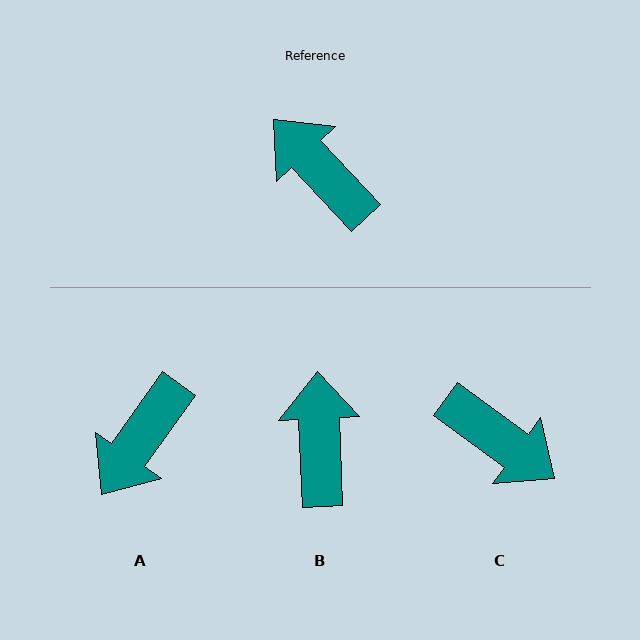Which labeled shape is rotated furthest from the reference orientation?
C, about 169 degrees away.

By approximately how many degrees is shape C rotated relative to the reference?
Approximately 169 degrees clockwise.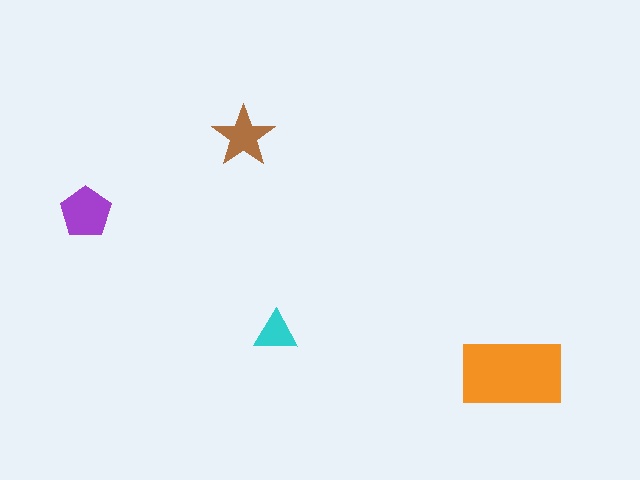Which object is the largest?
The orange rectangle.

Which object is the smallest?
The cyan triangle.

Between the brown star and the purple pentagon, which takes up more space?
The purple pentagon.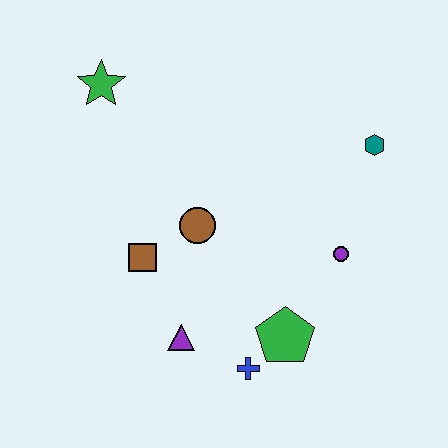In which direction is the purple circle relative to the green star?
The purple circle is to the right of the green star.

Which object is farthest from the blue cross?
The green star is farthest from the blue cross.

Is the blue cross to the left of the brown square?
No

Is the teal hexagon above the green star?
No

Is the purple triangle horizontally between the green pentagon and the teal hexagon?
No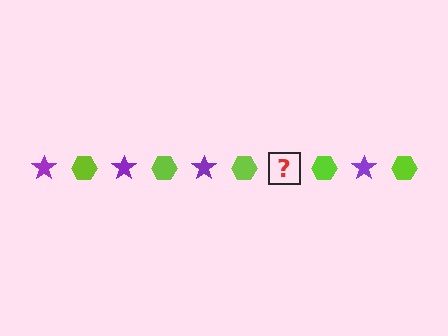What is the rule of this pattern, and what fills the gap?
The rule is that the pattern alternates between purple star and lime hexagon. The gap should be filled with a purple star.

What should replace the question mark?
The question mark should be replaced with a purple star.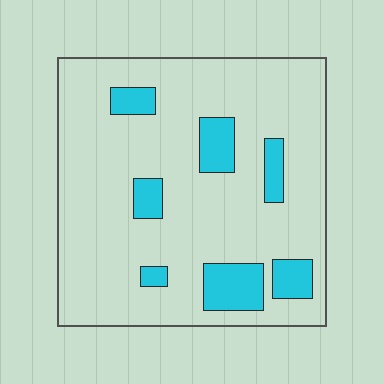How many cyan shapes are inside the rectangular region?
7.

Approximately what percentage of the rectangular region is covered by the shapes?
Approximately 15%.